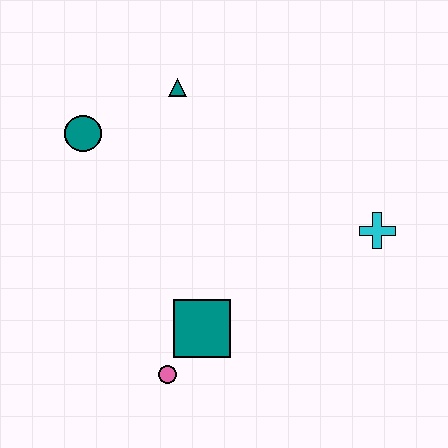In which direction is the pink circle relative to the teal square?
The pink circle is below the teal square.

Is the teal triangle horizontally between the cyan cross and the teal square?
No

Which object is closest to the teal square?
The pink circle is closest to the teal square.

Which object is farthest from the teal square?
The teal triangle is farthest from the teal square.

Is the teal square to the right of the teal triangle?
Yes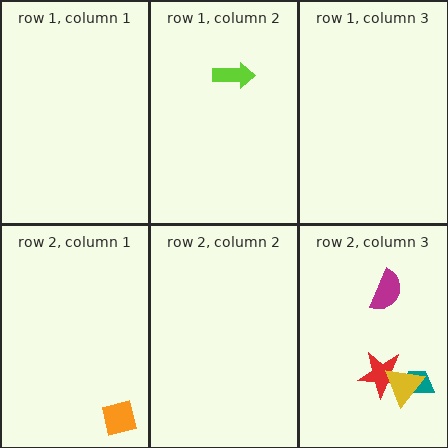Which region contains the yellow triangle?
The row 2, column 3 region.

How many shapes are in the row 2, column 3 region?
4.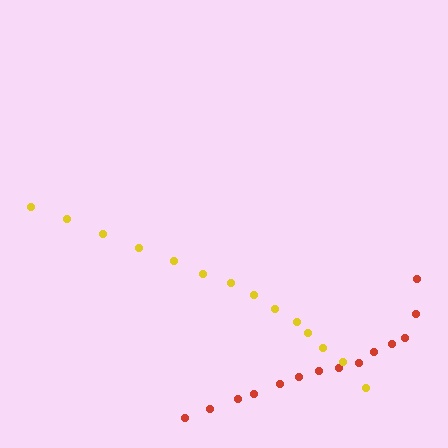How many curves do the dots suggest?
There are 2 distinct paths.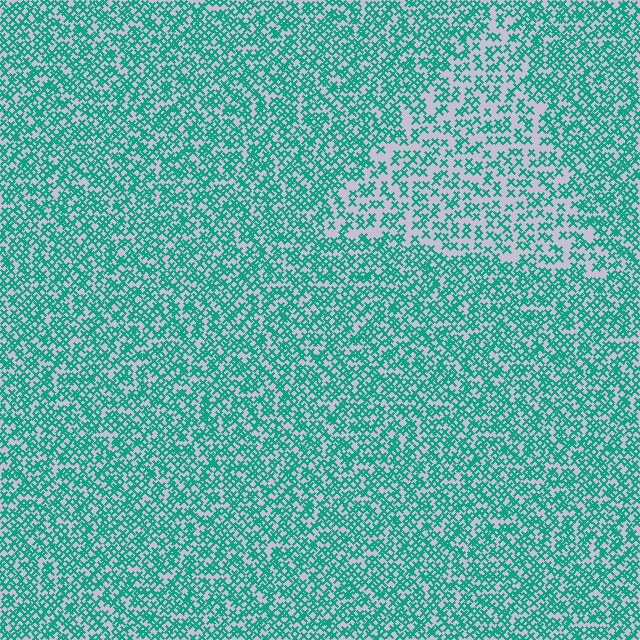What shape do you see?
I see a triangle.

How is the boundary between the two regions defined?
The boundary is defined by a change in element density (approximately 1.8x ratio). All elements are the same color, size, and shape.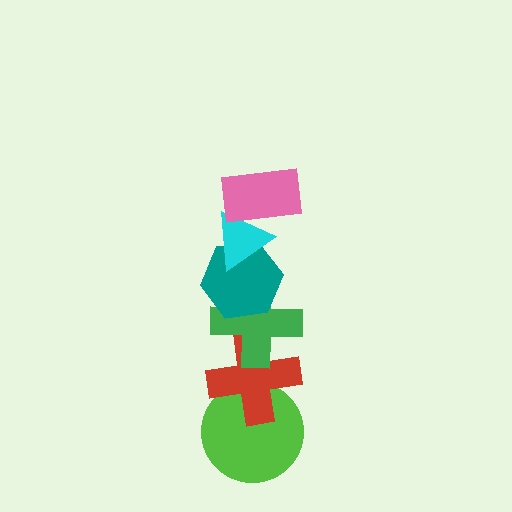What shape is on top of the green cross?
The teal hexagon is on top of the green cross.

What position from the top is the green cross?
The green cross is 4th from the top.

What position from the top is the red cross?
The red cross is 5th from the top.